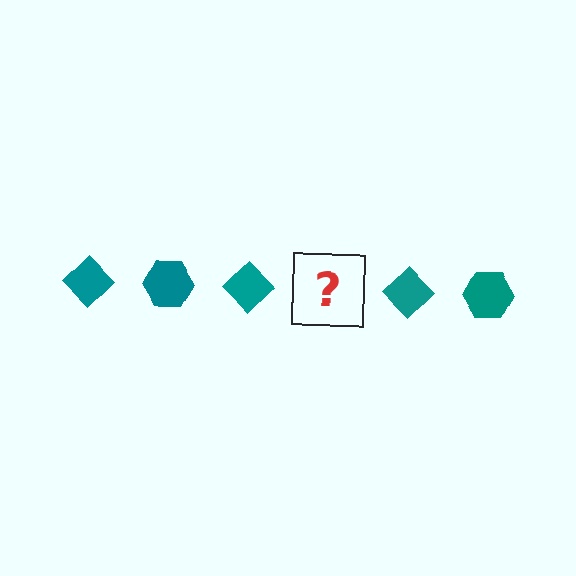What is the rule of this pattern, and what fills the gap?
The rule is that the pattern cycles through diamond, hexagon shapes in teal. The gap should be filled with a teal hexagon.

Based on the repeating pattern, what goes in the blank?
The blank should be a teal hexagon.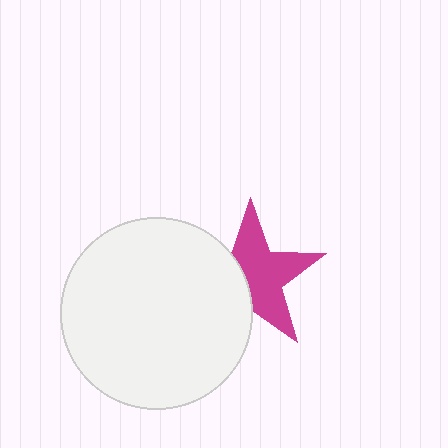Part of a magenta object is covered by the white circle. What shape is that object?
It is a star.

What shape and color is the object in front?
The object in front is a white circle.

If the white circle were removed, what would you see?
You would see the complete magenta star.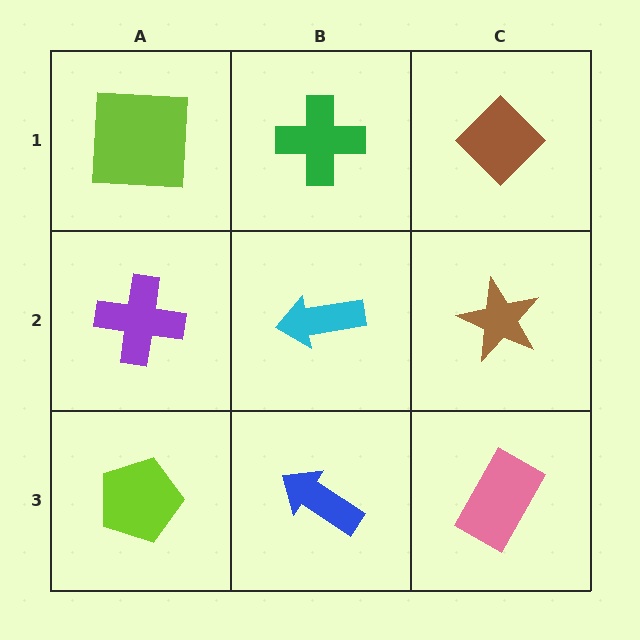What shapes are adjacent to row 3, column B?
A cyan arrow (row 2, column B), a lime pentagon (row 3, column A), a pink rectangle (row 3, column C).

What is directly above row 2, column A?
A lime square.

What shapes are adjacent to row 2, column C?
A brown diamond (row 1, column C), a pink rectangle (row 3, column C), a cyan arrow (row 2, column B).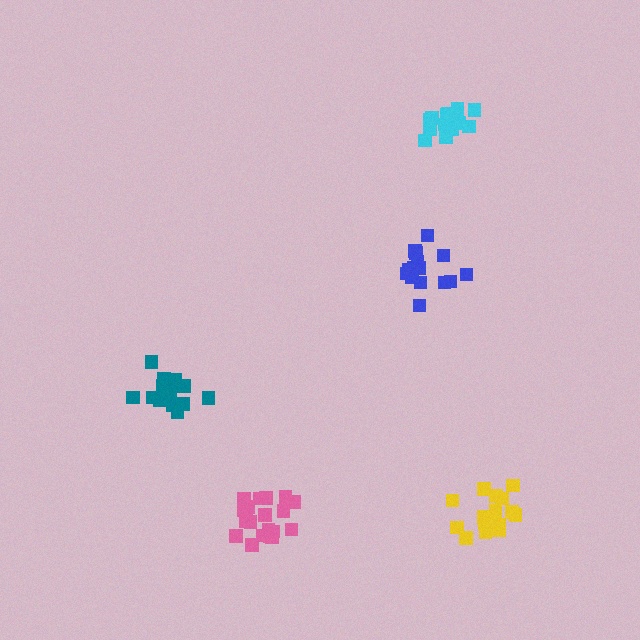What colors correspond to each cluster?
The clusters are colored: cyan, teal, blue, yellow, pink.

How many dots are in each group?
Group 1: 16 dots, Group 2: 17 dots, Group 3: 16 dots, Group 4: 19 dots, Group 5: 19 dots (87 total).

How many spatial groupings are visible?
There are 5 spatial groupings.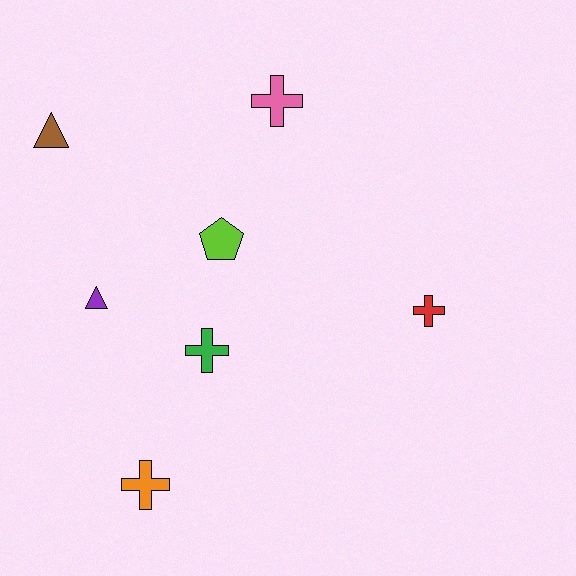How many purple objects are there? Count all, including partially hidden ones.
There is 1 purple object.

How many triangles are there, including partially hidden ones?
There are 2 triangles.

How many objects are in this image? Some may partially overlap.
There are 7 objects.